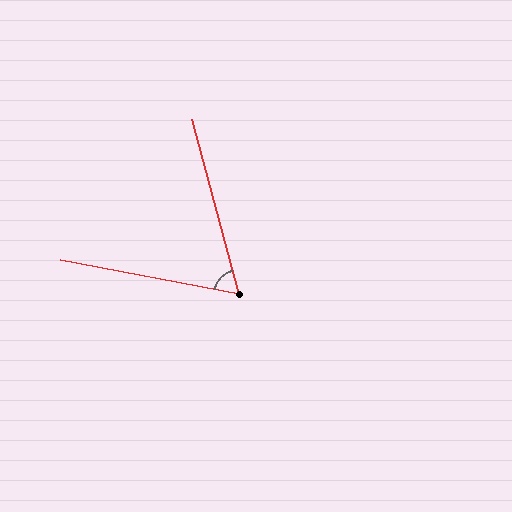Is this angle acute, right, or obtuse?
It is acute.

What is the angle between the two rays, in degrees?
Approximately 64 degrees.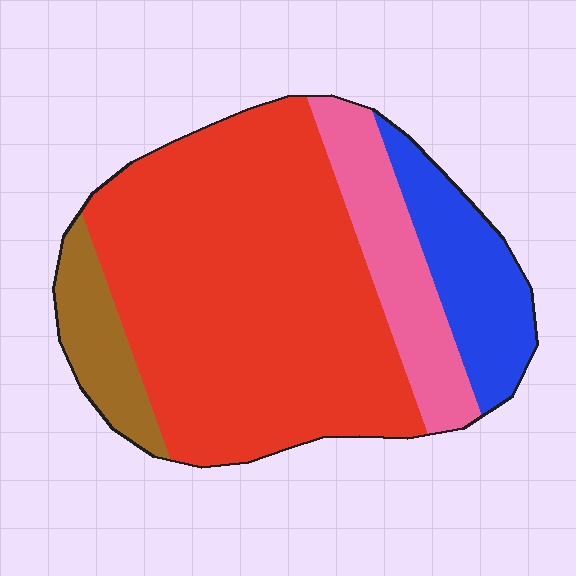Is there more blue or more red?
Red.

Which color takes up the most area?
Red, at roughly 60%.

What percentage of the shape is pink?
Pink covers about 15% of the shape.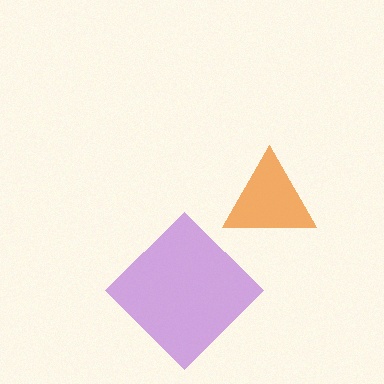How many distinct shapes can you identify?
There are 2 distinct shapes: a purple diamond, an orange triangle.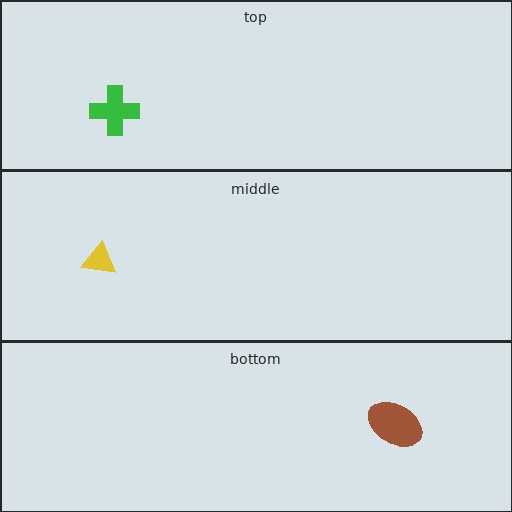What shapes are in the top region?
The green cross.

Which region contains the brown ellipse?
The bottom region.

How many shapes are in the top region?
1.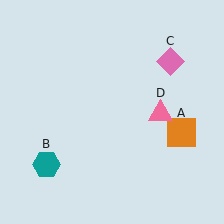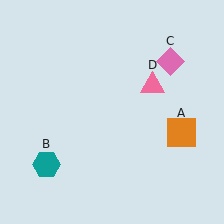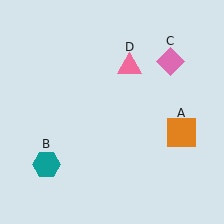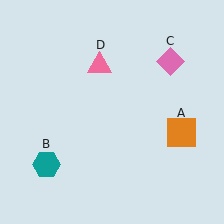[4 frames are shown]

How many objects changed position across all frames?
1 object changed position: pink triangle (object D).